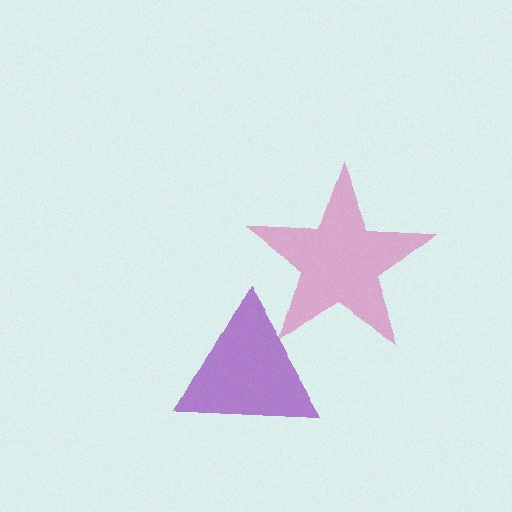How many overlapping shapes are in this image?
There are 2 overlapping shapes in the image.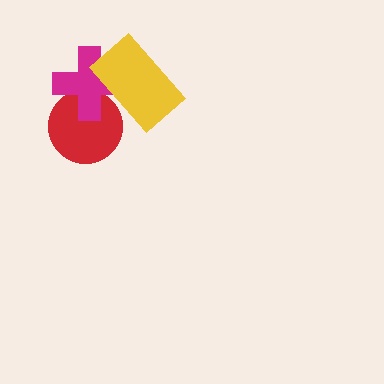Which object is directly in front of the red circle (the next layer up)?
The magenta cross is directly in front of the red circle.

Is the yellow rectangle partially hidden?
No, no other shape covers it.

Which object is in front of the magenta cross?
The yellow rectangle is in front of the magenta cross.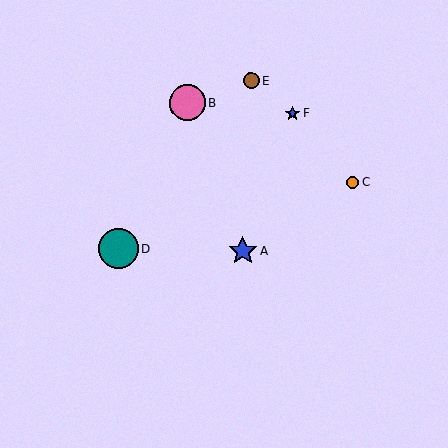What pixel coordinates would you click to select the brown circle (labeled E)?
Click at (251, 81) to select the brown circle E.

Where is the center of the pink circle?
The center of the pink circle is at (187, 103).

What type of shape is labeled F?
Shape F is a blue star.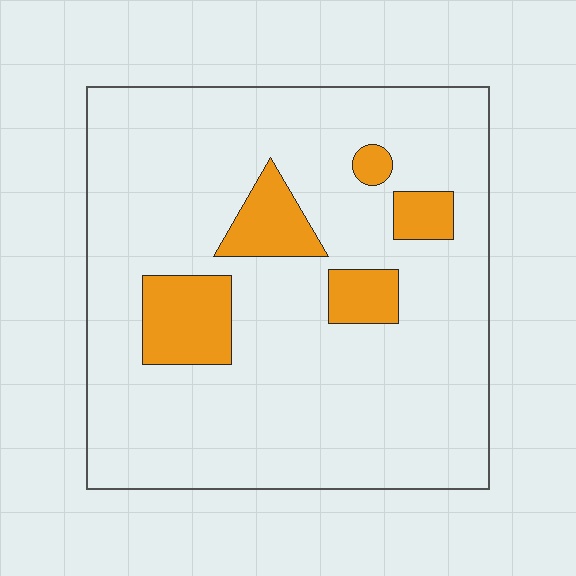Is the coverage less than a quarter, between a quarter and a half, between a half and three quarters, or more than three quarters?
Less than a quarter.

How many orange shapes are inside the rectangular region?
5.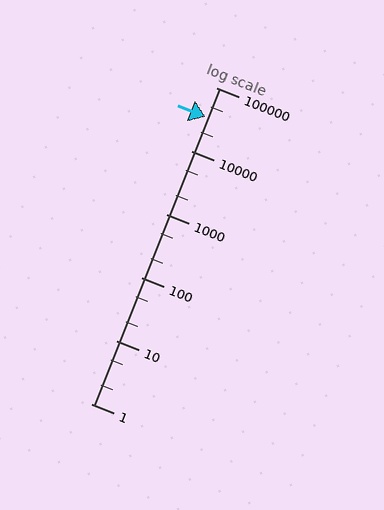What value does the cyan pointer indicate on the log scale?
The pointer indicates approximately 35000.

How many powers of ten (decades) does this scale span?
The scale spans 5 decades, from 1 to 100000.